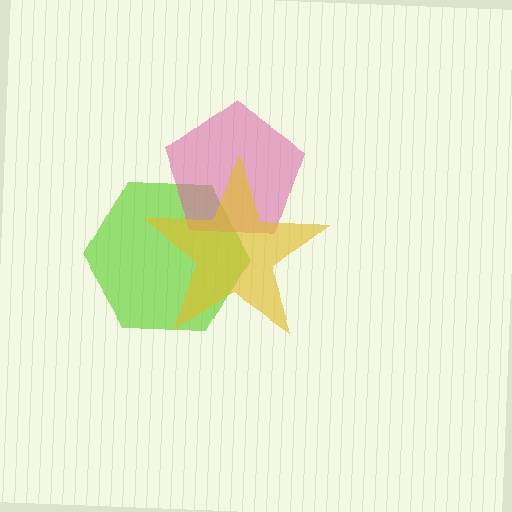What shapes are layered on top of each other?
The layered shapes are: a lime hexagon, a pink pentagon, a yellow star.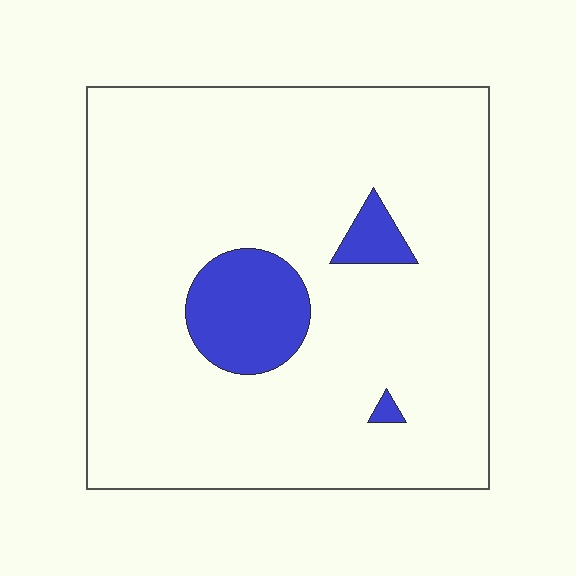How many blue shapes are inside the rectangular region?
3.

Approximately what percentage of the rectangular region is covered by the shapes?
Approximately 10%.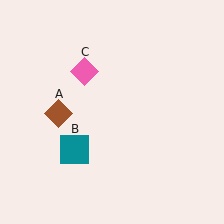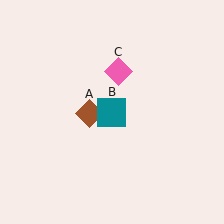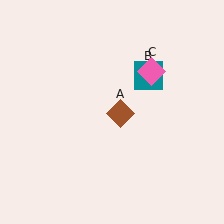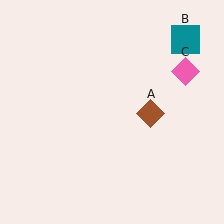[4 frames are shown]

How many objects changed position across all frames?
3 objects changed position: brown diamond (object A), teal square (object B), pink diamond (object C).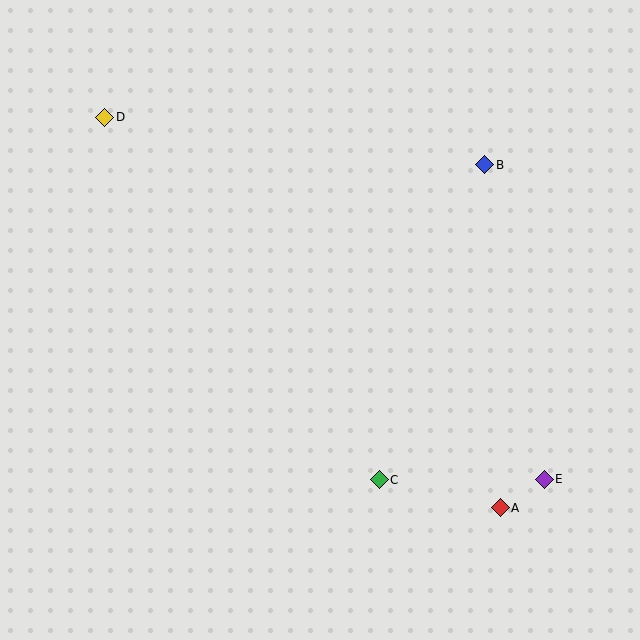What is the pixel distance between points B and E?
The distance between B and E is 320 pixels.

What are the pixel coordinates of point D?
Point D is at (105, 117).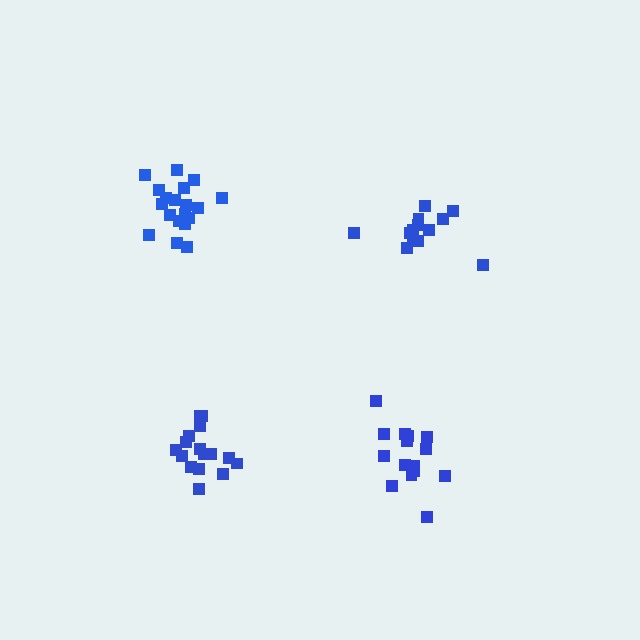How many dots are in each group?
Group 1: 19 dots, Group 2: 13 dots, Group 3: 16 dots, Group 4: 15 dots (63 total).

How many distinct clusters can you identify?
There are 4 distinct clusters.